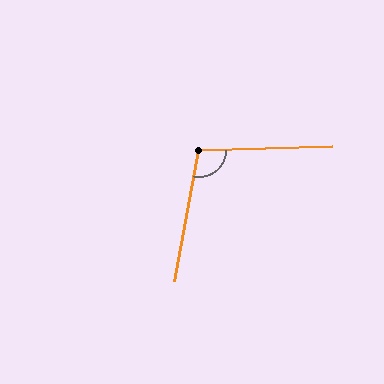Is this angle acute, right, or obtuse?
It is obtuse.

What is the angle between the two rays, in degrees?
Approximately 102 degrees.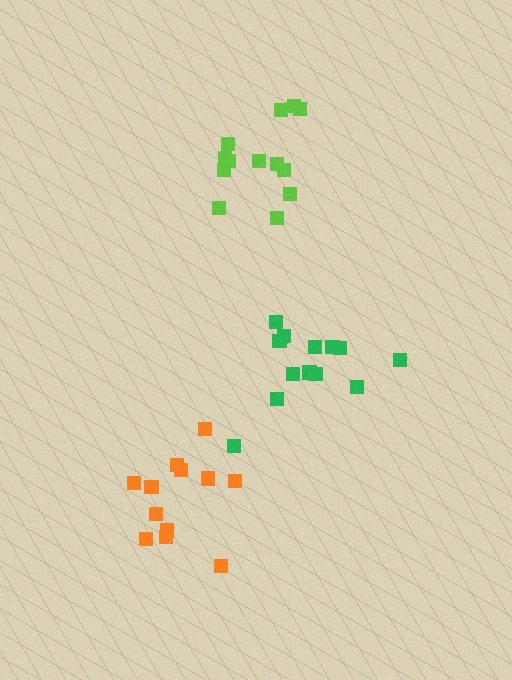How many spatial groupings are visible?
There are 3 spatial groupings.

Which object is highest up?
The lime cluster is topmost.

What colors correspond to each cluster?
The clusters are colored: orange, green, lime.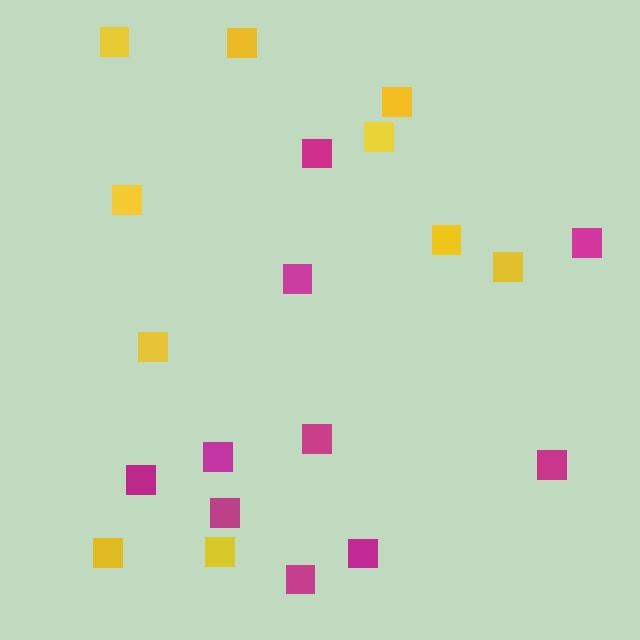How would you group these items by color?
There are 2 groups: one group of yellow squares (10) and one group of magenta squares (10).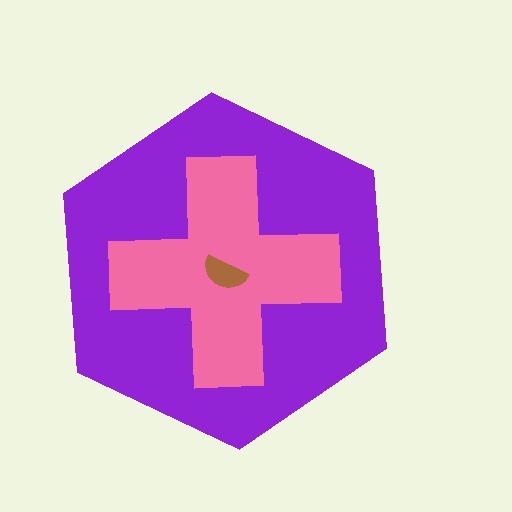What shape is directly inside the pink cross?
The brown semicircle.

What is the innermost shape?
The brown semicircle.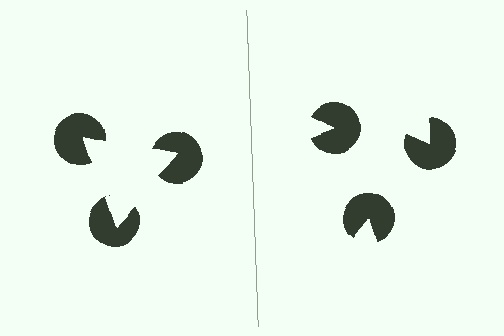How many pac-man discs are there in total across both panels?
6 — 3 on each side.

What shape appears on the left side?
An illusory triangle.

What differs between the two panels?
The pac-man discs are positioned identically on both sides; only the wedge orientations differ. On the left they align to a triangle; on the right they are misaligned.